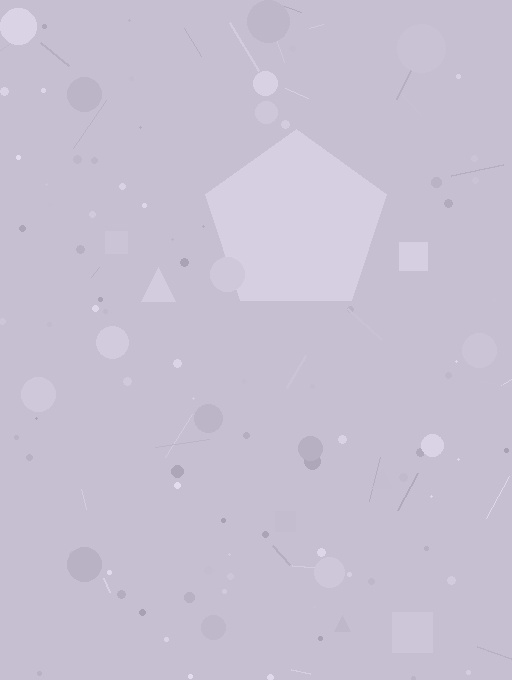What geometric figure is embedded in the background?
A pentagon is embedded in the background.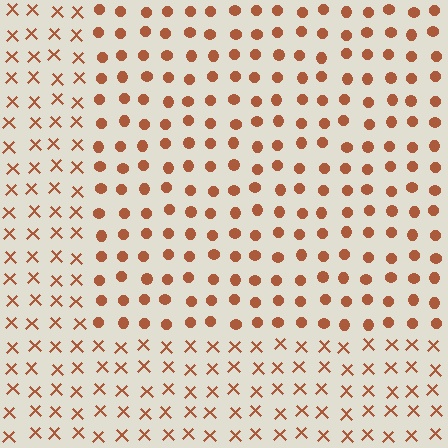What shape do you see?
I see a rectangle.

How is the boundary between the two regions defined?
The boundary is defined by a change in element shape: circles inside vs. X marks outside. All elements share the same color and spacing.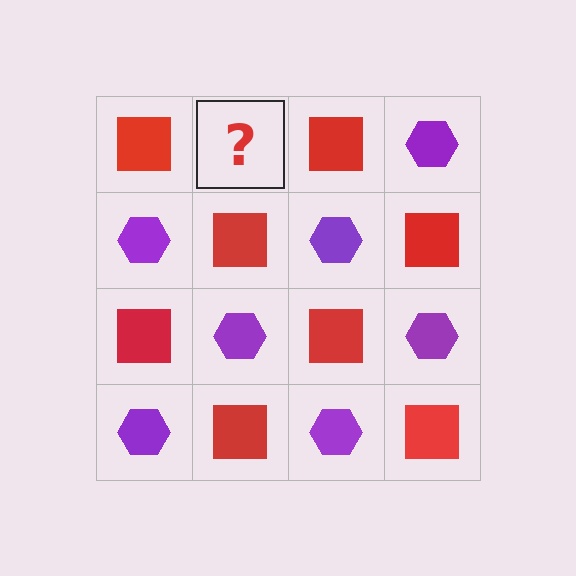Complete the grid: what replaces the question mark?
The question mark should be replaced with a purple hexagon.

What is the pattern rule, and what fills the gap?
The rule is that it alternates red square and purple hexagon in a checkerboard pattern. The gap should be filled with a purple hexagon.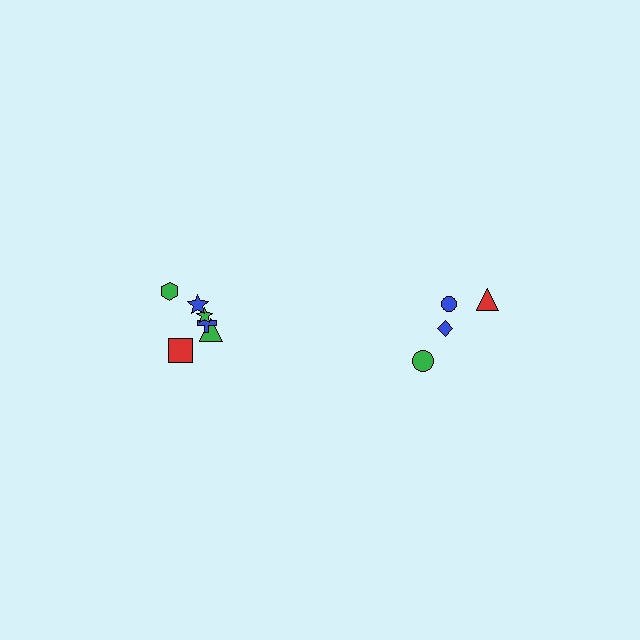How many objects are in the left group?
There are 6 objects.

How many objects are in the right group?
There are 4 objects.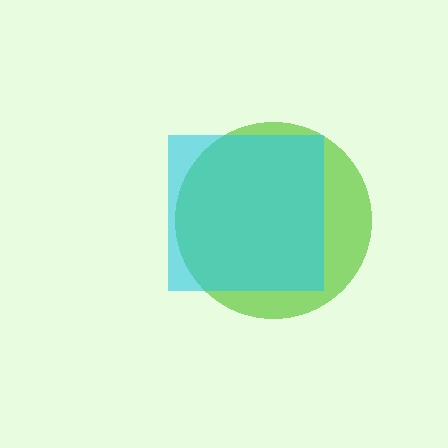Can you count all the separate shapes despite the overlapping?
Yes, there are 2 separate shapes.